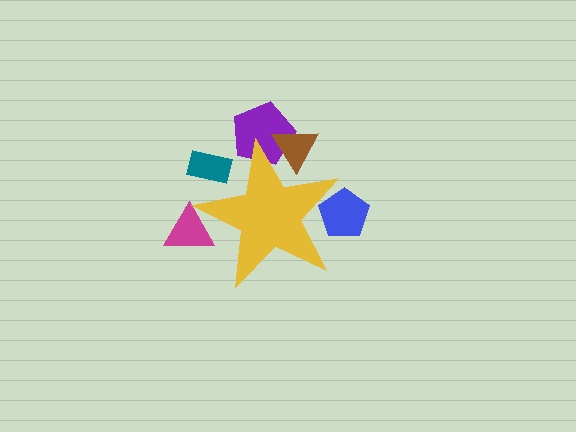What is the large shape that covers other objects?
A yellow star.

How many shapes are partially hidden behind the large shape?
5 shapes are partially hidden.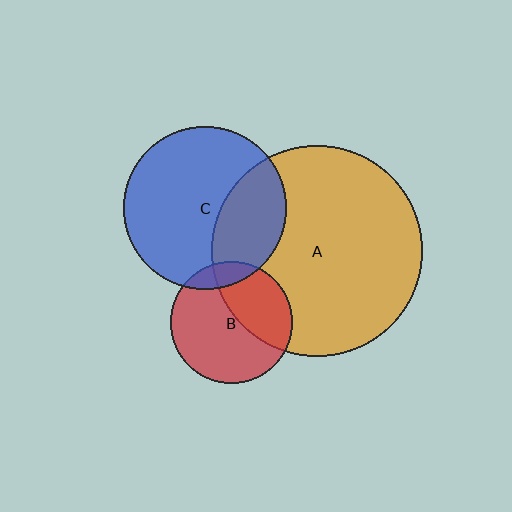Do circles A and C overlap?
Yes.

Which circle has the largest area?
Circle A (orange).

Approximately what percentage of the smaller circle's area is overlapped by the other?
Approximately 30%.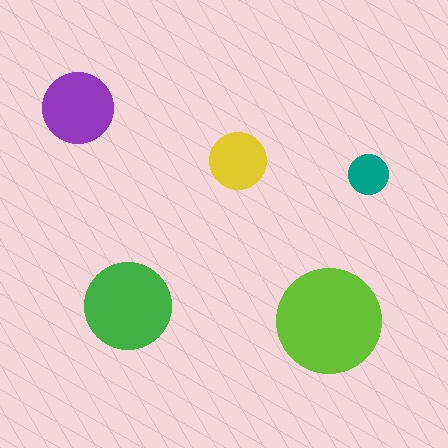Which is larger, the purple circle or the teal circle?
The purple one.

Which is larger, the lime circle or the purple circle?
The lime one.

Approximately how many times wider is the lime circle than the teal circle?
About 2.5 times wider.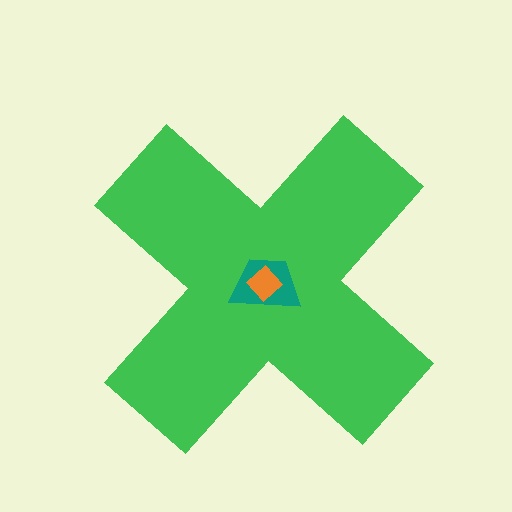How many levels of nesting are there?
3.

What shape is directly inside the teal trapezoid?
The orange diamond.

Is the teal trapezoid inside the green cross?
Yes.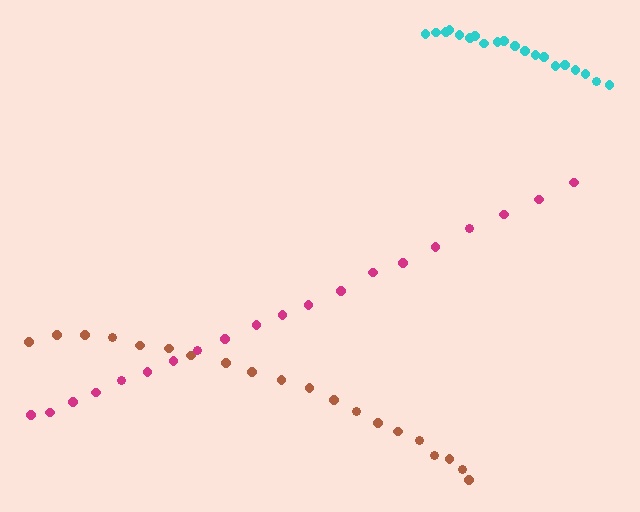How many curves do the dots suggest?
There are 3 distinct paths.